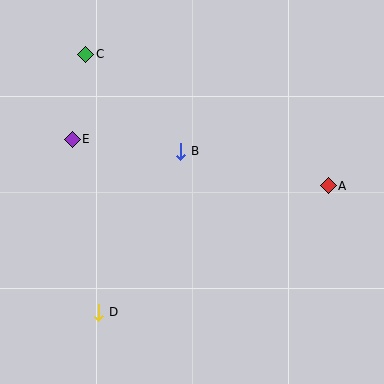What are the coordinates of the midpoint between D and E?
The midpoint between D and E is at (85, 226).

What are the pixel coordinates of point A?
Point A is at (328, 186).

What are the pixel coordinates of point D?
Point D is at (99, 312).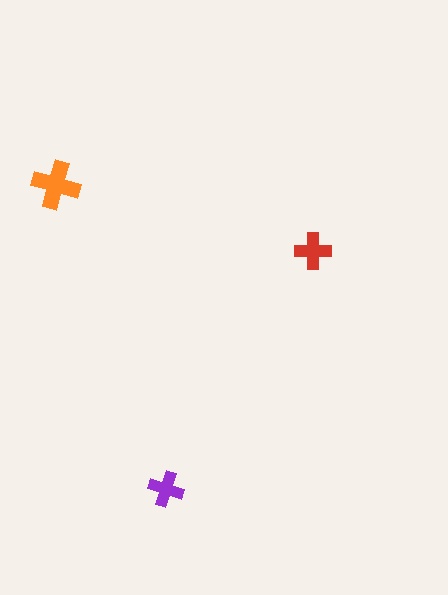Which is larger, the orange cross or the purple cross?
The orange one.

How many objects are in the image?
There are 3 objects in the image.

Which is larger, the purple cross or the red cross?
The red one.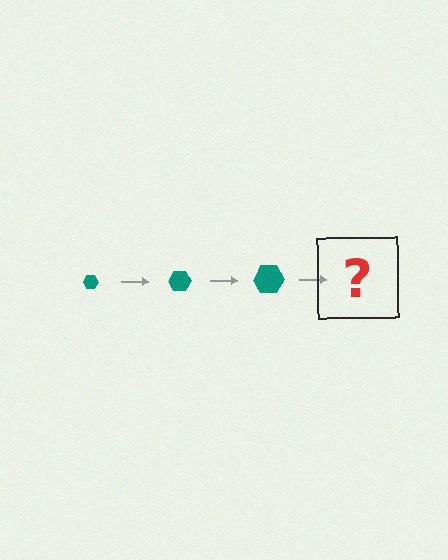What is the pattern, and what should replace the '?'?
The pattern is that the hexagon gets progressively larger each step. The '?' should be a teal hexagon, larger than the previous one.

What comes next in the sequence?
The next element should be a teal hexagon, larger than the previous one.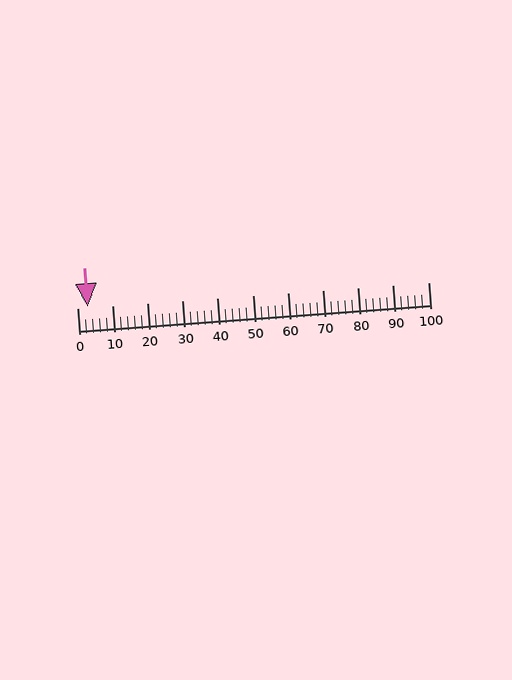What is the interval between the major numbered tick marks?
The major tick marks are spaced 10 units apart.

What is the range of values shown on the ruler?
The ruler shows values from 0 to 100.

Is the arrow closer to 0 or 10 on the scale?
The arrow is closer to 0.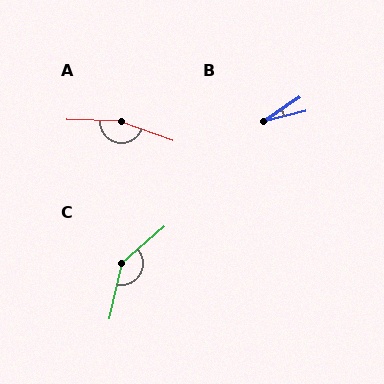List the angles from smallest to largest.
B (20°), C (144°), A (162°).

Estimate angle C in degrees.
Approximately 144 degrees.